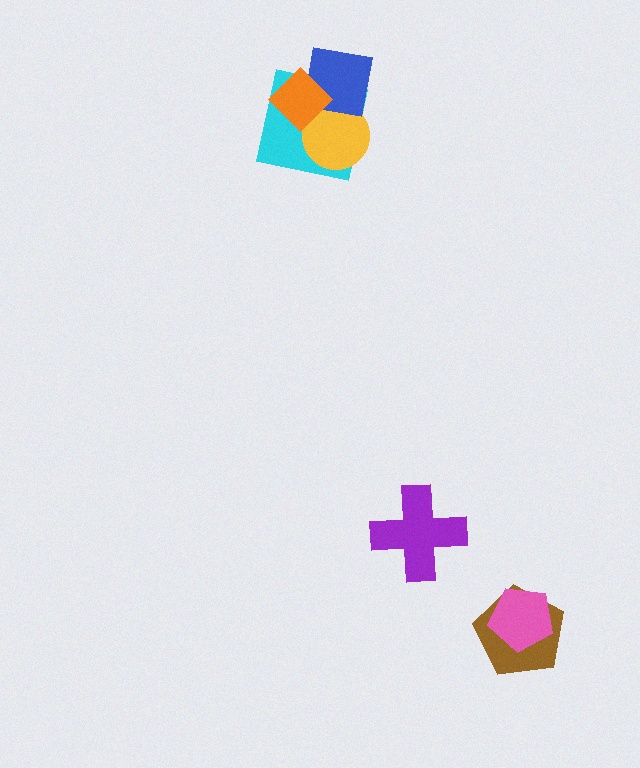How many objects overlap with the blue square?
3 objects overlap with the blue square.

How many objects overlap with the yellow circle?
3 objects overlap with the yellow circle.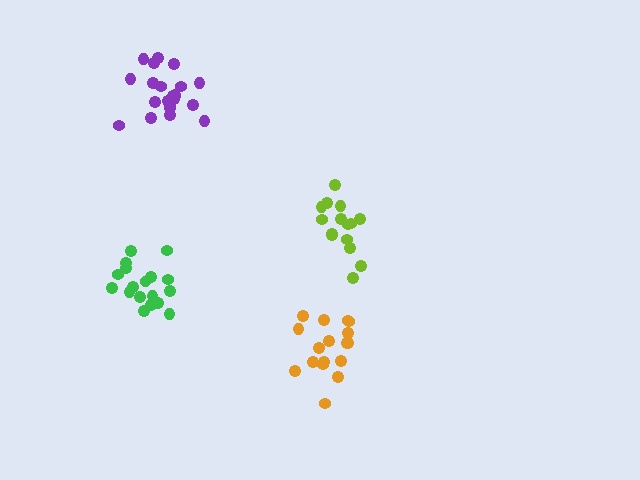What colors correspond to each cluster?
The clusters are colored: purple, lime, orange, green.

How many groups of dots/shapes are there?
There are 4 groups.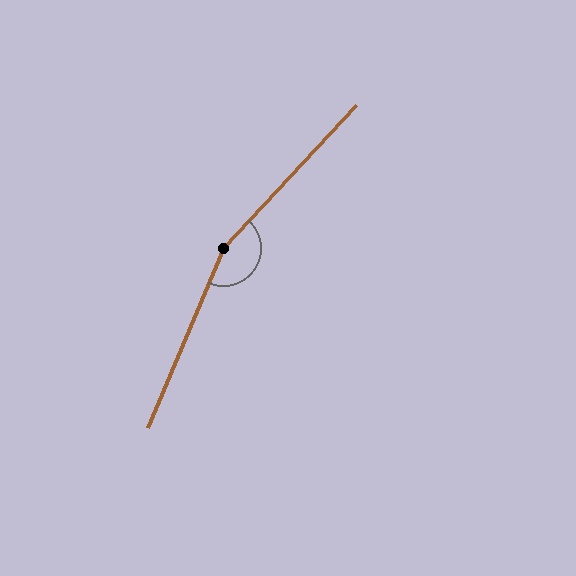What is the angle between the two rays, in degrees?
Approximately 160 degrees.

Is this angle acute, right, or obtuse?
It is obtuse.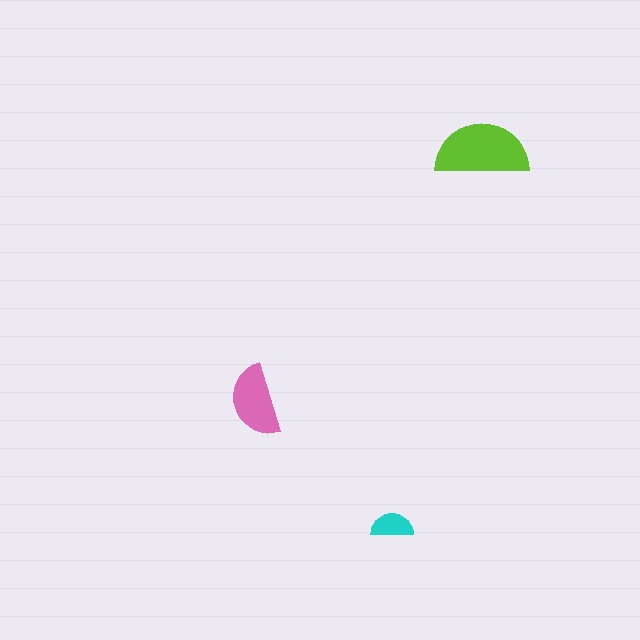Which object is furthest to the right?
The lime semicircle is rightmost.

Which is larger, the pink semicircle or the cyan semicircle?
The pink one.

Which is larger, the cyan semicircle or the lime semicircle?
The lime one.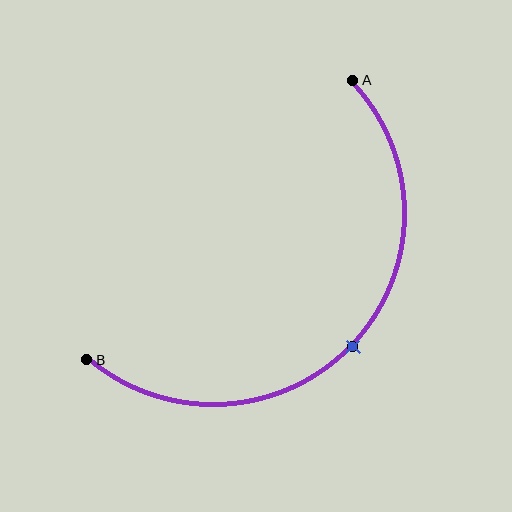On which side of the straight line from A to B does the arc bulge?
The arc bulges below and to the right of the straight line connecting A and B.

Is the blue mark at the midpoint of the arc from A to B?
Yes. The blue mark lies on the arc at equal arc-length from both A and B — it is the arc midpoint.